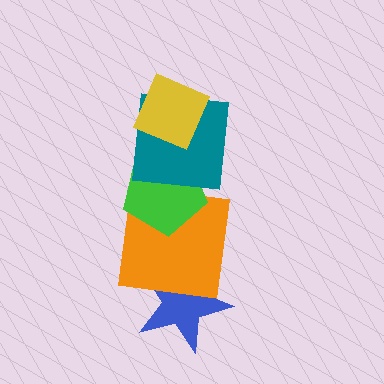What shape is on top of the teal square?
The yellow diamond is on top of the teal square.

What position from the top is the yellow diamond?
The yellow diamond is 1st from the top.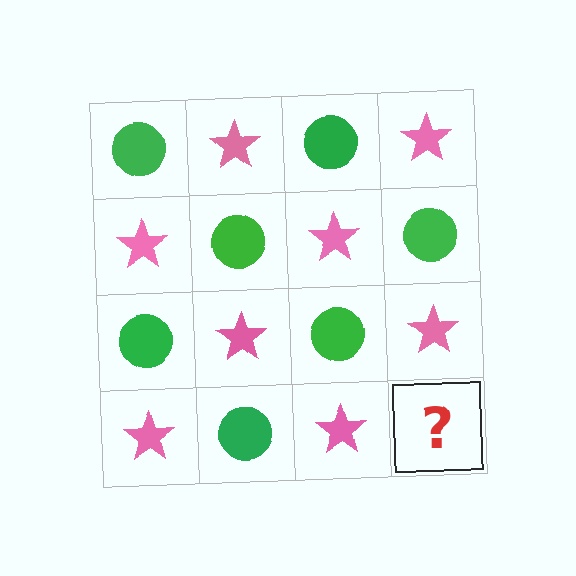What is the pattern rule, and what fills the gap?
The rule is that it alternates green circle and pink star in a checkerboard pattern. The gap should be filled with a green circle.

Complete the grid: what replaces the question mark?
The question mark should be replaced with a green circle.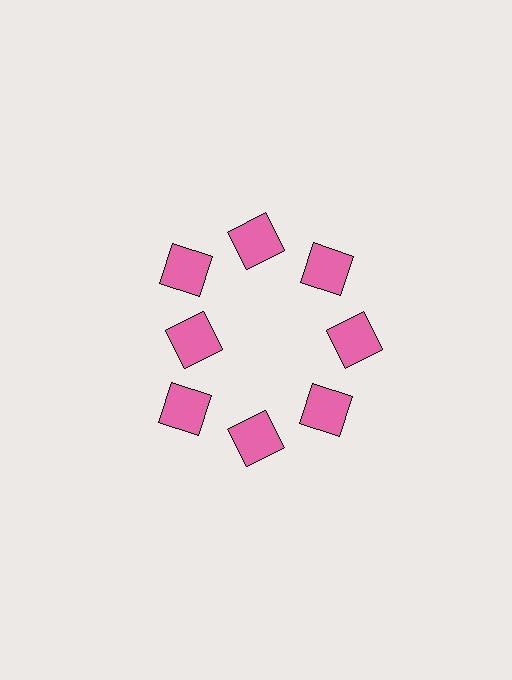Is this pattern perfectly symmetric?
No. The 8 pink squares are arranged in a ring, but one element near the 9 o'clock position is pulled inward toward the center, breaking the 8-fold rotational symmetry.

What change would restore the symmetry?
The symmetry would be restored by moving it outward, back onto the ring so that all 8 squares sit at equal angles and equal distance from the center.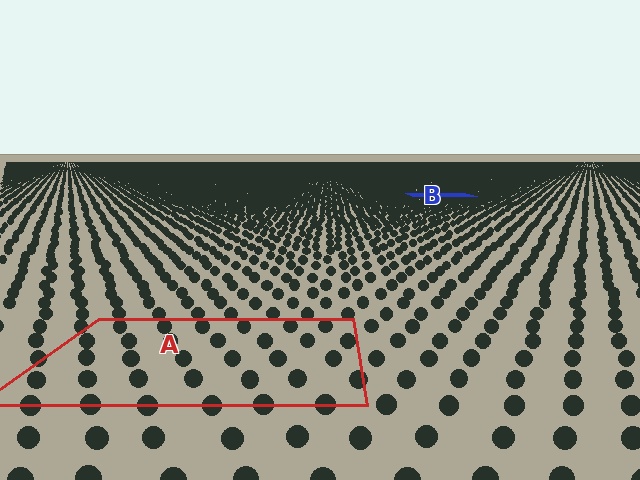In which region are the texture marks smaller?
The texture marks are smaller in region B, because it is farther away.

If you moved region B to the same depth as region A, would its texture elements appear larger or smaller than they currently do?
They would appear larger. At a closer depth, the same texture elements are projected at a bigger on-screen size.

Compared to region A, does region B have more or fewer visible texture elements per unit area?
Region B has more texture elements per unit area — they are packed more densely because it is farther away.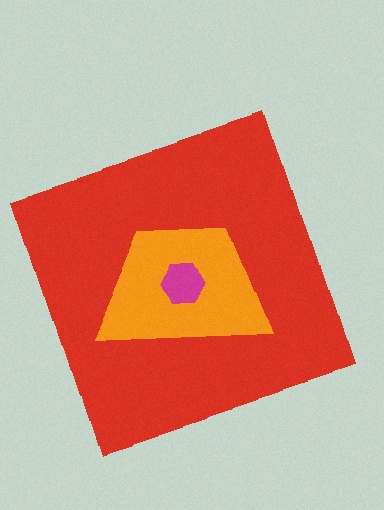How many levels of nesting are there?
3.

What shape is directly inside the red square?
The orange trapezoid.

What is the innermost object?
The magenta hexagon.